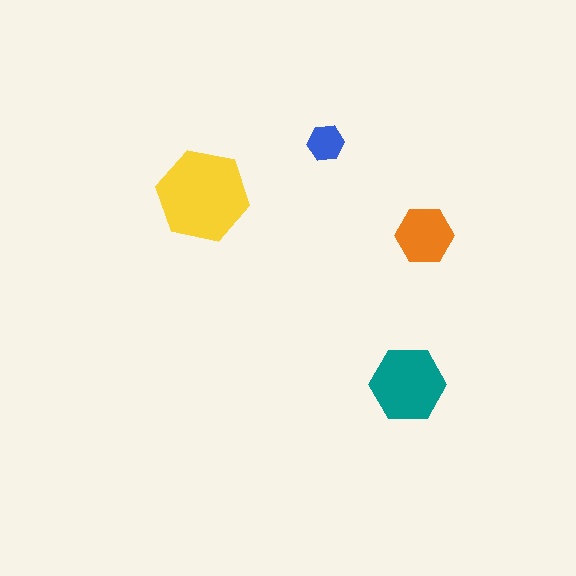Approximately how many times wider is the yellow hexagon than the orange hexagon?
About 1.5 times wider.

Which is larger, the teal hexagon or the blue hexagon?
The teal one.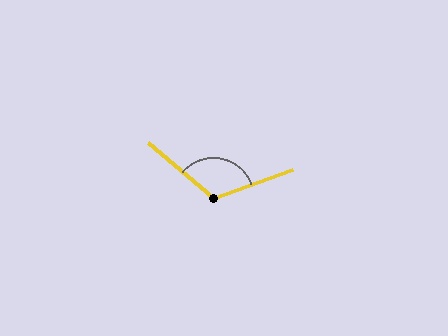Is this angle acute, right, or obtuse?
It is obtuse.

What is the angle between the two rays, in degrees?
Approximately 120 degrees.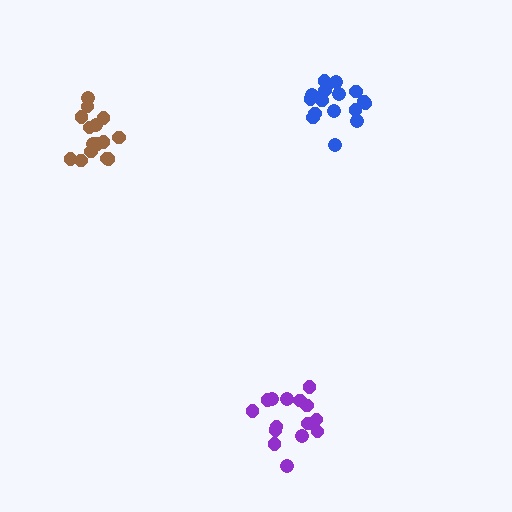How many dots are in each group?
Group 1: 17 dots, Group 2: 15 dots, Group 3: 15 dots (47 total).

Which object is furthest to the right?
The blue cluster is rightmost.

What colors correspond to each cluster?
The clusters are colored: blue, purple, brown.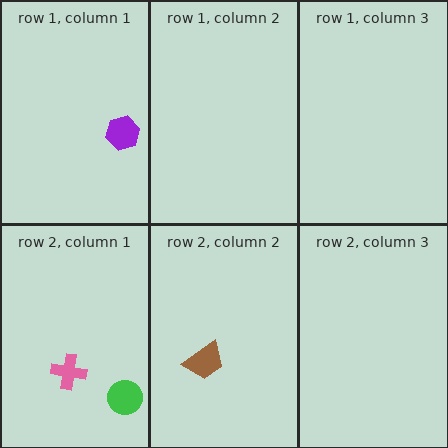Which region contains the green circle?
The row 2, column 1 region.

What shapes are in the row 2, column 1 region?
The green circle, the pink cross.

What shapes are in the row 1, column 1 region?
The purple hexagon.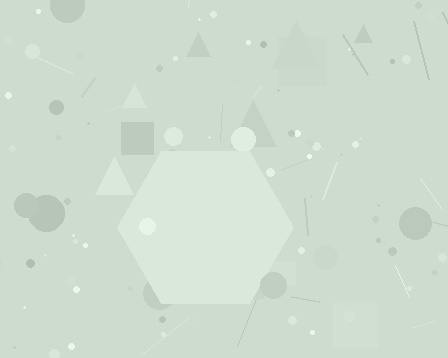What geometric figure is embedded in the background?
A hexagon is embedded in the background.